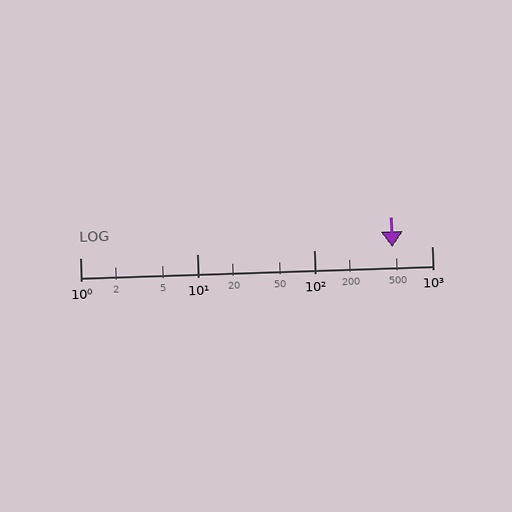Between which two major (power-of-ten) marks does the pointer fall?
The pointer is between 100 and 1000.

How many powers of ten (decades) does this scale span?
The scale spans 3 decades, from 1 to 1000.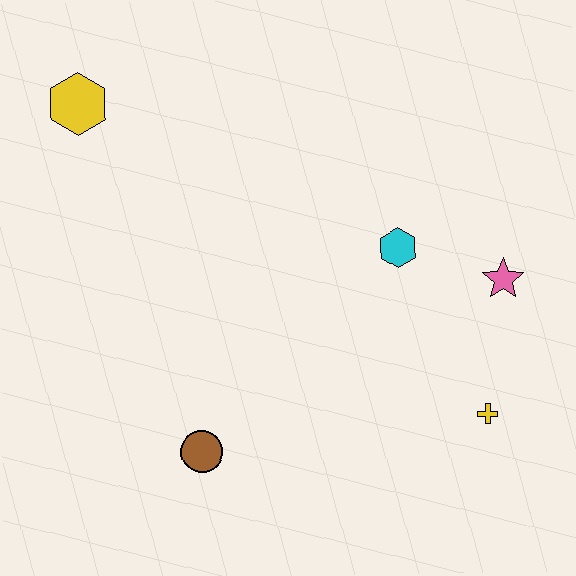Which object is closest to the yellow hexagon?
The cyan hexagon is closest to the yellow hexagon.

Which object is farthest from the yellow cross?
The yellow hexagon is farthest from the yellow cross.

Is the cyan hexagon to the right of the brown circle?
Yes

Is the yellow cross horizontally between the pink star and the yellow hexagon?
Yes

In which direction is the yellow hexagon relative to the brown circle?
The yellow hexagon is above the brown circle.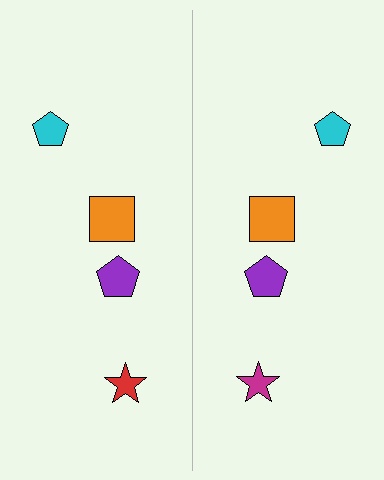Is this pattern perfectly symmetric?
No, the pattern is not perfectly symmetric. The magenta star on the right side breaks the symmetry — its mirror counterpart is red.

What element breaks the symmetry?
The magenta star on the right side breaks the symmetry — its mirror counterpart is red.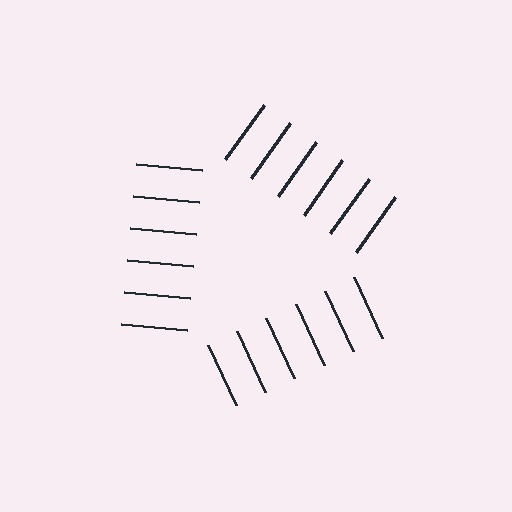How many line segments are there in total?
18 — 6 along each of the 3 edges.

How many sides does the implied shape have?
3 sides — the line-ends trace a triangle.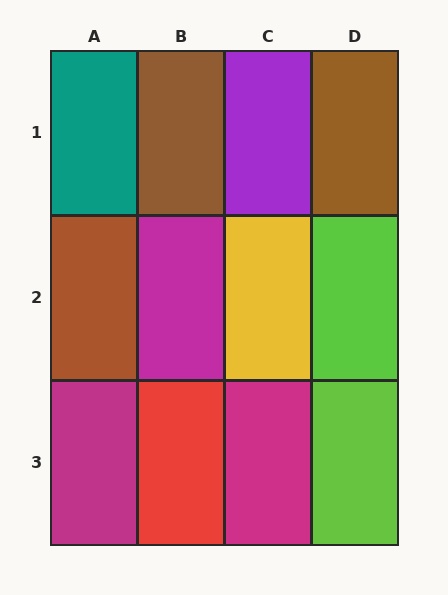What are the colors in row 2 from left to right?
Brown, magenta, yellow, lime.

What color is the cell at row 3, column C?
Magenta.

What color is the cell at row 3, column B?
Red.